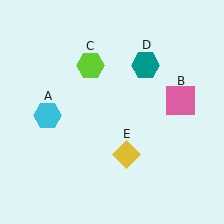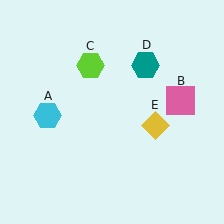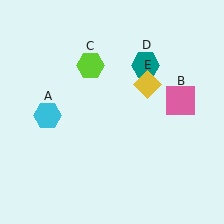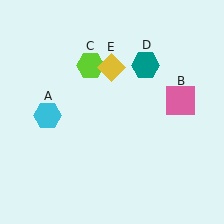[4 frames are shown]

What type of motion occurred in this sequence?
The yellow diamond (object E) rotated counterclockwise around the center of the scene.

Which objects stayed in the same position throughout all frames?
Cyan hexagon (object A) and pink square (object B) and lime hexagon (object C) and teal hexagon (object D) remained stationary.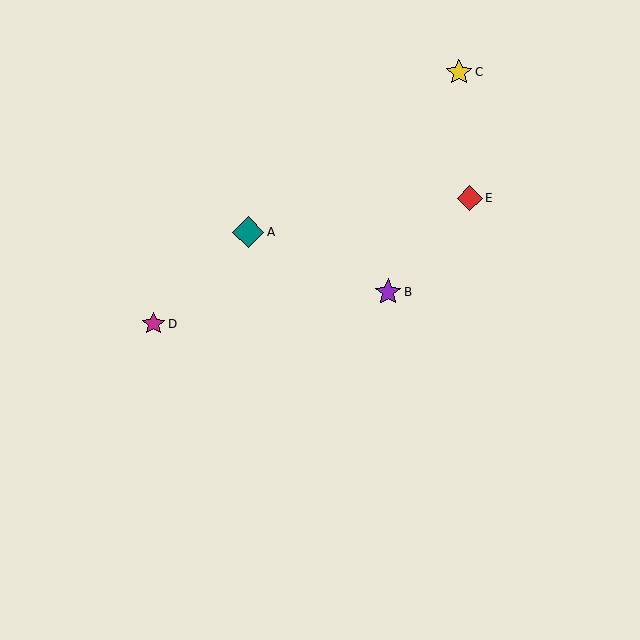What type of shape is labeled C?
Shape C is a yellow star.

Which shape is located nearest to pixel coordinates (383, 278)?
The purple star (labeled B) at (388, 292) is nearest to that location.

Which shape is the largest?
The teal diamond (labeled A) is the largest.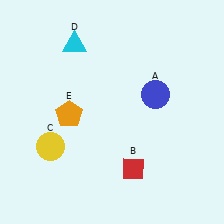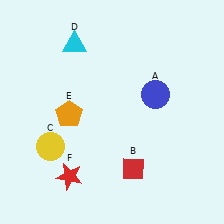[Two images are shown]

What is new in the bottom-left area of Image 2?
A red star (F) was added in the bottom-left area of Image 2.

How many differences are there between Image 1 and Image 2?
There is 1 difference between the two images.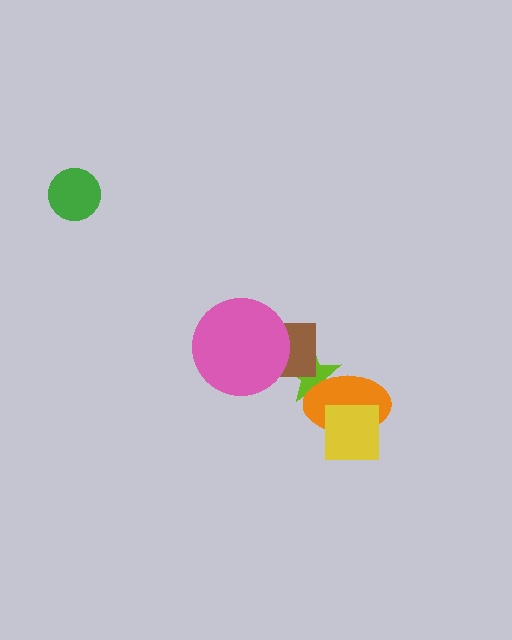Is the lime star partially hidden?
Yes, it is partially covered by another shape.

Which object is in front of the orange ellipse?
The yellow square is in front of the orange ellipse.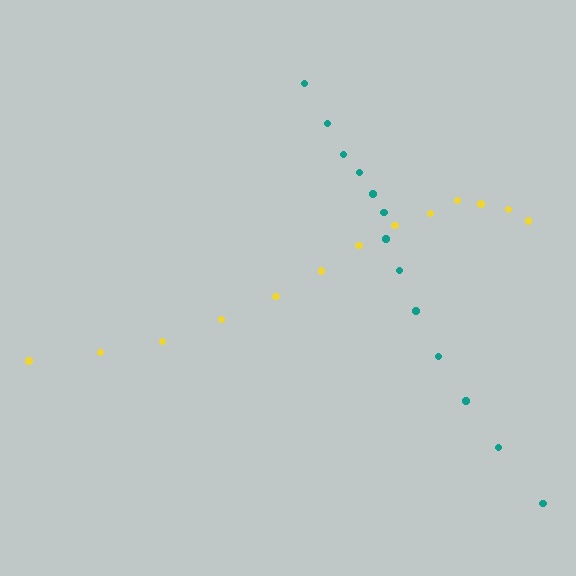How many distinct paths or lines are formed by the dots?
There are 2 distinct paths.